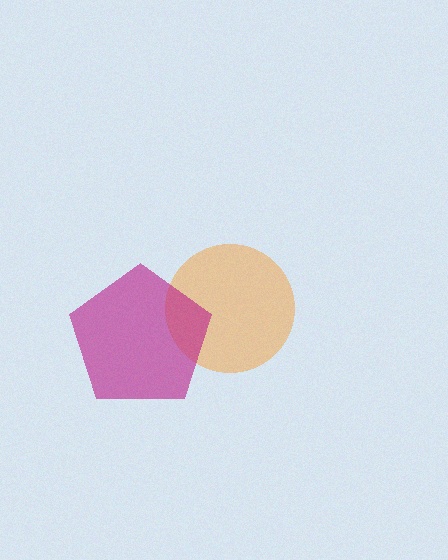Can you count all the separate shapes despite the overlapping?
Yes, there are 2 separate shapes.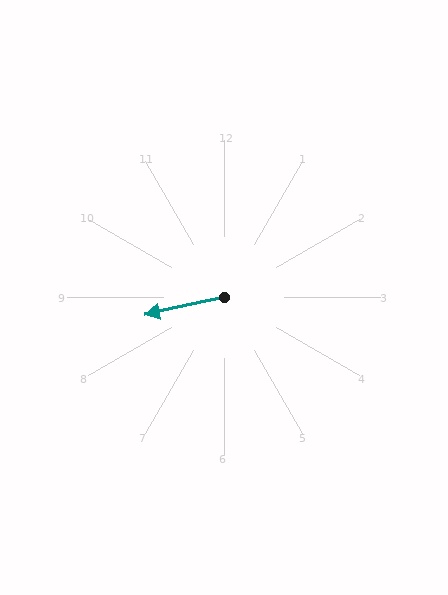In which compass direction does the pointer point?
West.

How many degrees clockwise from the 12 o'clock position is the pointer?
Approximately 258 degrees.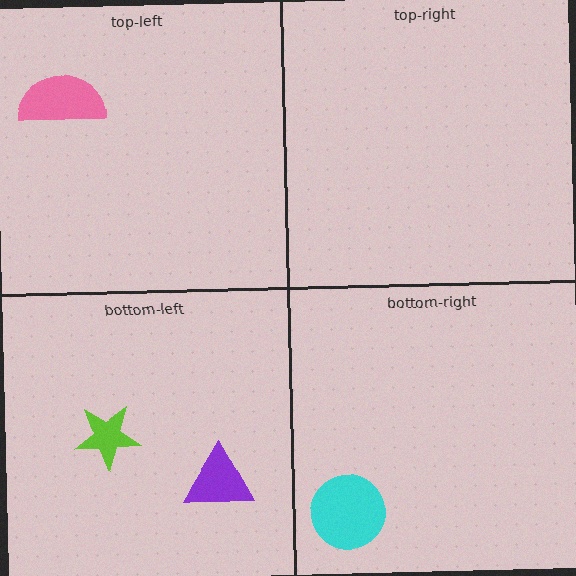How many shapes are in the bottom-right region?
1.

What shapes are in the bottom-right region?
The cyan circle.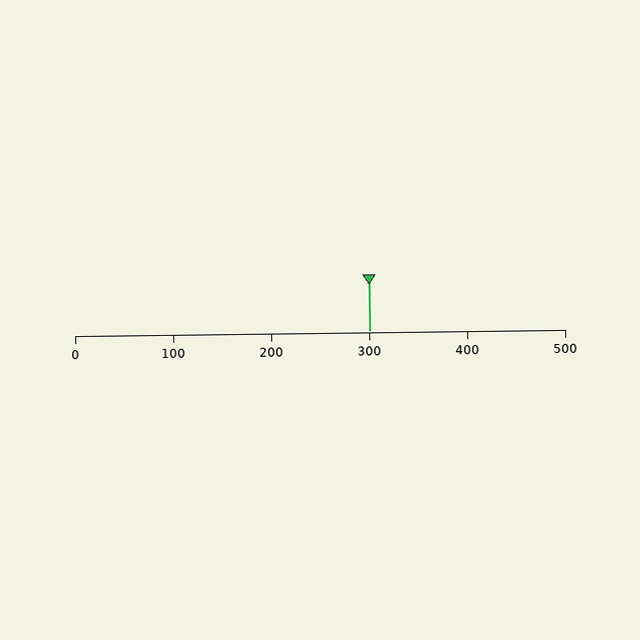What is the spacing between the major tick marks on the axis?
The major ticks are spaced 100 apart.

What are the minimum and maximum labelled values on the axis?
The axis runs from 0 to 500.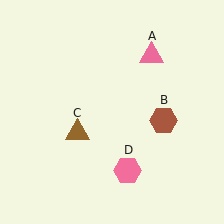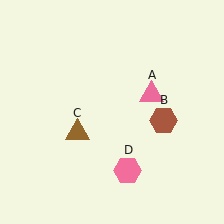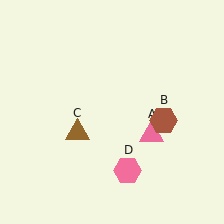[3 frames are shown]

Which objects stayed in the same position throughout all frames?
Brown hexagon (object B) and brown triangle (object C) and pink hexagon (object D) remained stationary.